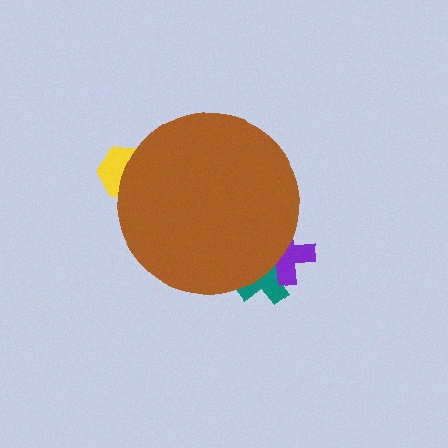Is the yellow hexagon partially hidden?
Yes, the yellow hexagon is partially hidden behind the brown circle.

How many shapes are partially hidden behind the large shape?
3 shapes are partially hidden.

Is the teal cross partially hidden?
Yes, the teal cross is partially hidden behind the brown circle.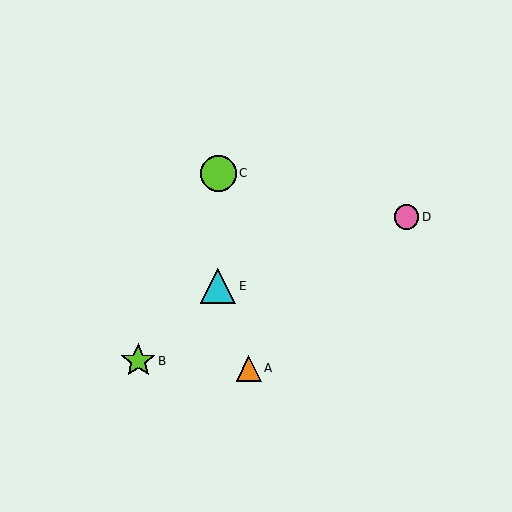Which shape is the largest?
The lime circle (labeled C) is the largest.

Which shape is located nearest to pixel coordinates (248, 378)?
The orange triangle (labeled A) at (249, 368) is nearest to that location.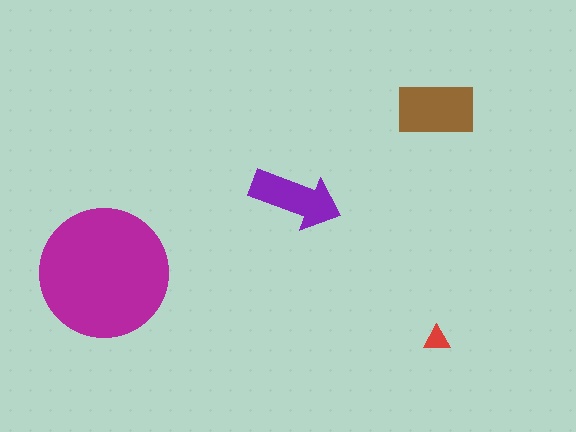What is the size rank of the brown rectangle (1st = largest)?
2nd.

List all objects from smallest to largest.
The red triangle, the purple arrow, the brown rectangle, the magenta circle.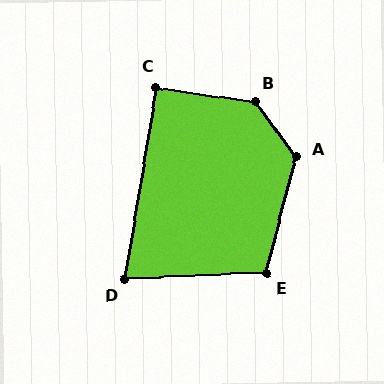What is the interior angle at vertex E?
Approximately 107 degrees (obtuse).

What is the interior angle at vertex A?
Approximately 129 degrees (obtuse).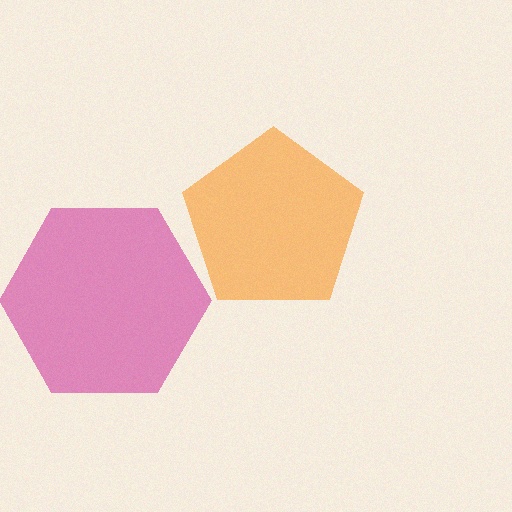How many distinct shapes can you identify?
There are 2 distinct shapes: an orange pentagon, a magenta hexagon.